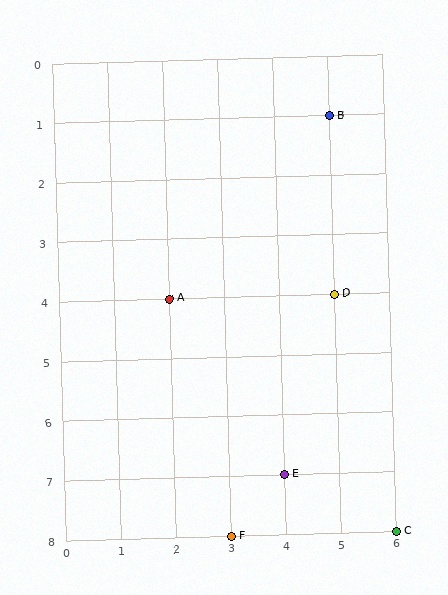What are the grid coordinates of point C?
Point C is at grid coordinates (6, 8).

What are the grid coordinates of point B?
Point B is at grid coordinates (5, 1).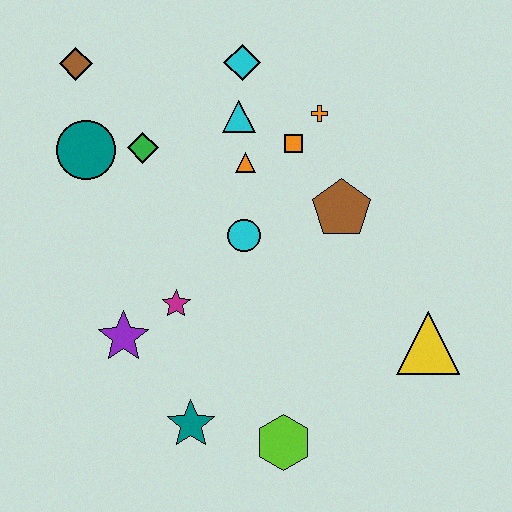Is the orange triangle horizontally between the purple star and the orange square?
Yes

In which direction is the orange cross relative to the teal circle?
The orange cross is to the right of the teal circle.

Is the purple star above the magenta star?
No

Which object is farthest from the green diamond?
The yellow triangle is farthest from the green diamond.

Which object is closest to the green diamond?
The teal circle is closest to the green diamond.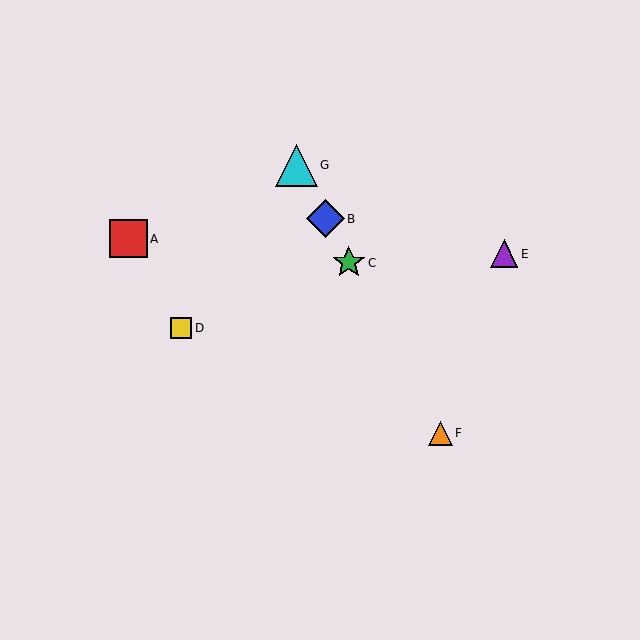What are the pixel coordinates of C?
Object C is at (349, 263).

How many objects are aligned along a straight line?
4 objects (B, C, F, G) are aligned along a straight line.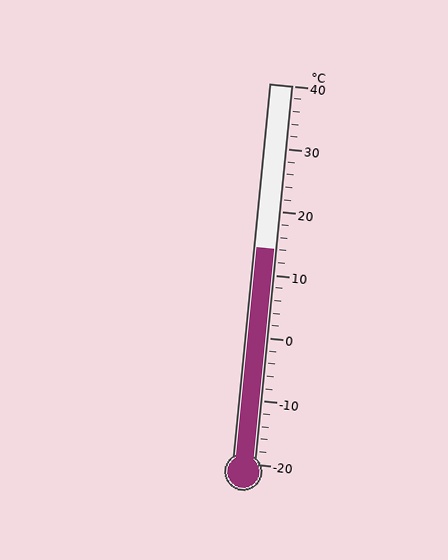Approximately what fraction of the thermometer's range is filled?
The thermometer is filled to approximately 55% of its range.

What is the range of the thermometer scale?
The thermometer scale ranges from -20°C to 40°C.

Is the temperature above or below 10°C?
The temperature is above 10°C.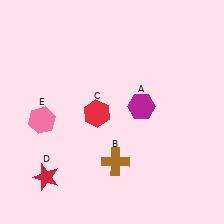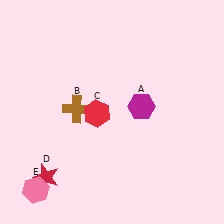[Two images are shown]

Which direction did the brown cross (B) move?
The brown cross (B) moved up.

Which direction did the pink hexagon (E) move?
The pink hexagon (E) moved down.